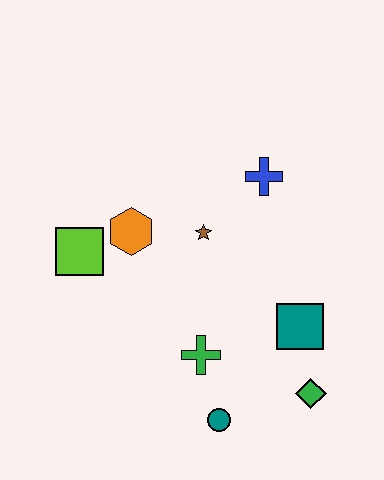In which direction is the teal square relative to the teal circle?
The teal square is above the teal circle.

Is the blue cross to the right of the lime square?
Yes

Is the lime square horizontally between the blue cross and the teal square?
No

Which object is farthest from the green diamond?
The lime square is farthest from the green diamond.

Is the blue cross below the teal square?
No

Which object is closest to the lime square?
The orange hexagon is closest to the lime square.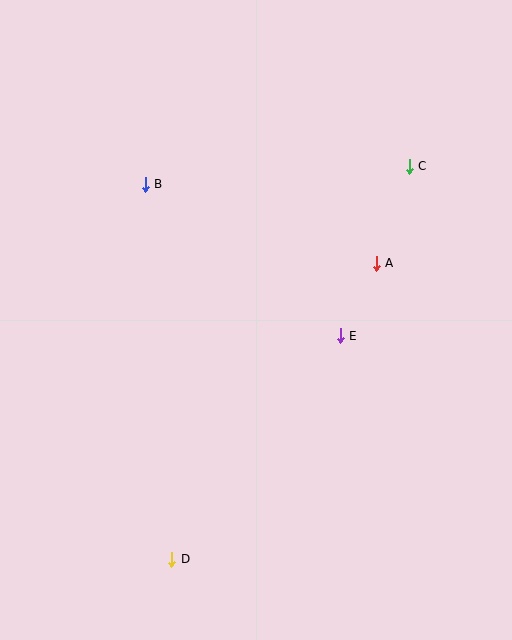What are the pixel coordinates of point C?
Point C is at (409, 166).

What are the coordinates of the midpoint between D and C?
The midpoint between D and C is at (291, 363).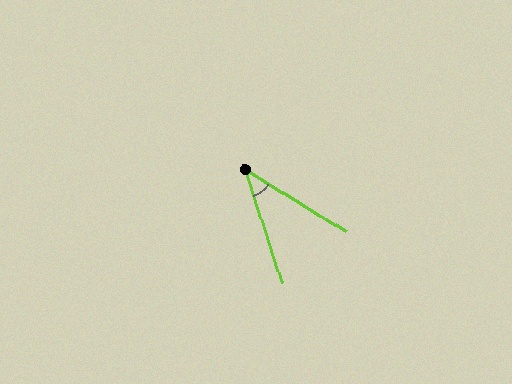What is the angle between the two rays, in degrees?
Approximately 41 degrees.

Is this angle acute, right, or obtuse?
It is acute.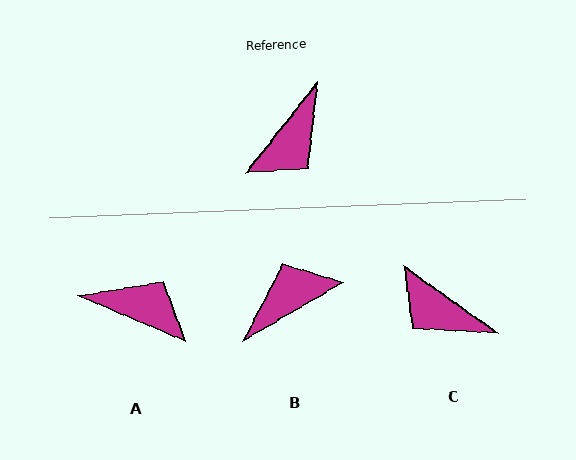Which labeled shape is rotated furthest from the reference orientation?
B, about 159 degrees away.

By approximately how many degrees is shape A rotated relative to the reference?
Approximately 105 degrees counter-clockwise.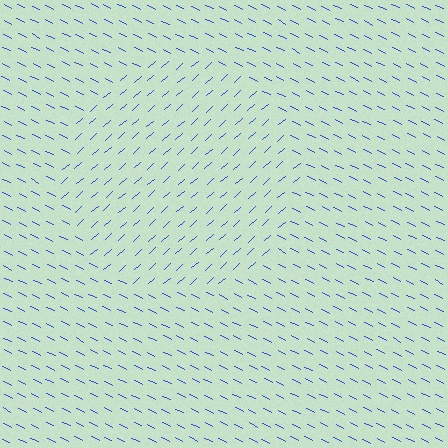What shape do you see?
I see a circle.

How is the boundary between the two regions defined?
The boundary is defined purely by a change in line orientation (approximately 68 degrees difference). All lines are the same color and thickness.